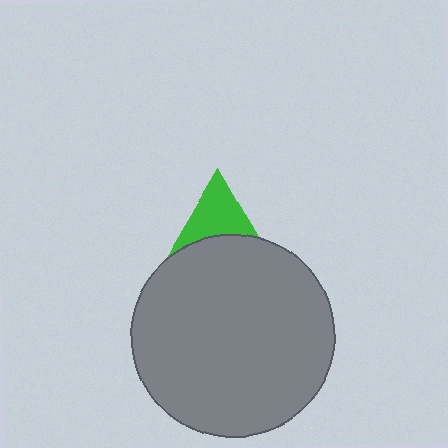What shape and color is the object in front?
The object in front is a gray circle.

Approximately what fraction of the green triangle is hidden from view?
Roughly 41% of the green triangle is hidden behind the gray circle.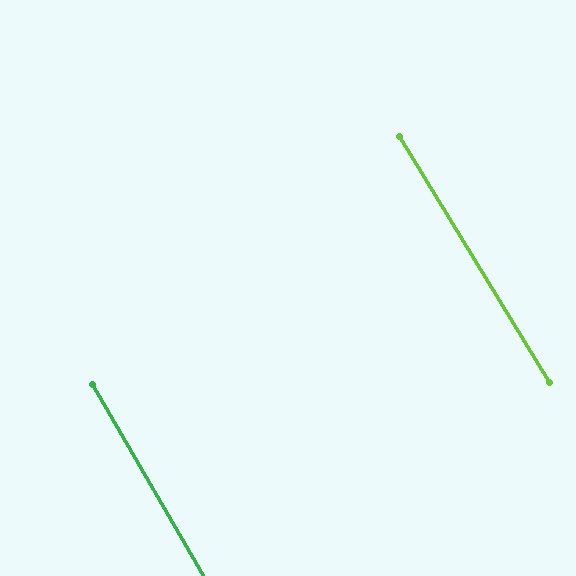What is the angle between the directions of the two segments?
Approximately 1 degree.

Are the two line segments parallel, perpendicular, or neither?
Parallel — their directions differ by only 1.2°.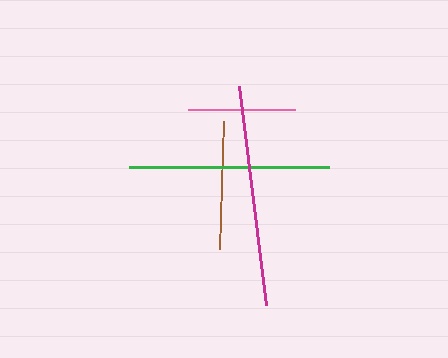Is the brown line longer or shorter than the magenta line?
The magenta line is longer than the brown line.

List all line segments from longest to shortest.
From longest to shortest: magenta, green, brown, pink.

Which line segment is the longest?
The magenta line is the longest at approximately 220 pixels.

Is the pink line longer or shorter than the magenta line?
The magenta line is longer than the pink line.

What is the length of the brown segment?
The brown segment is approximately 128 pixels long.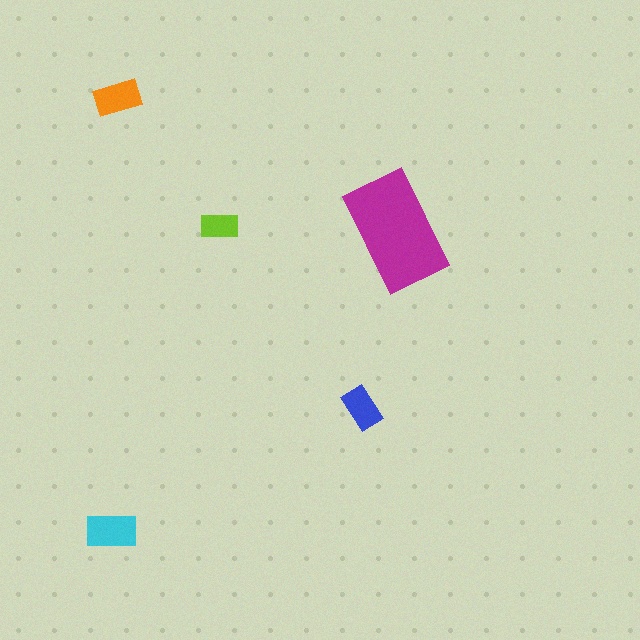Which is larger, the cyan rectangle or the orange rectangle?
The cyan one.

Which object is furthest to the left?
The cyan rectangle is leftmost.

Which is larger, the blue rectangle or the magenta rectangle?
The magenta one.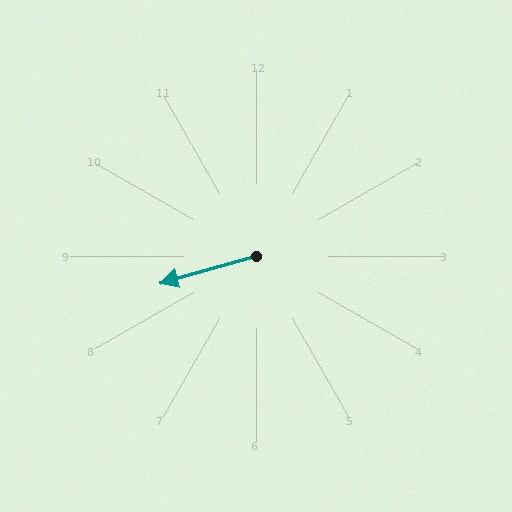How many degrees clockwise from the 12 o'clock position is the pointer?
Approximately 254 degrees.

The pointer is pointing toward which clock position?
Roughly 8 o'clock.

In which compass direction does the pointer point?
West.